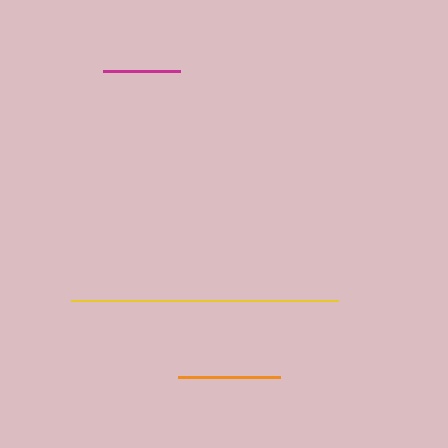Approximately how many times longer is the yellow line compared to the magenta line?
The yellow line is approximately 3.5 times the length of the magenta line.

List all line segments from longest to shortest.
From longest to shortest: yellow, orange, magenta.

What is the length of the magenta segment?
The magenta segment is approximately 77 pixels long.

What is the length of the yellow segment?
The yellow segment is approximately 267 pixels long.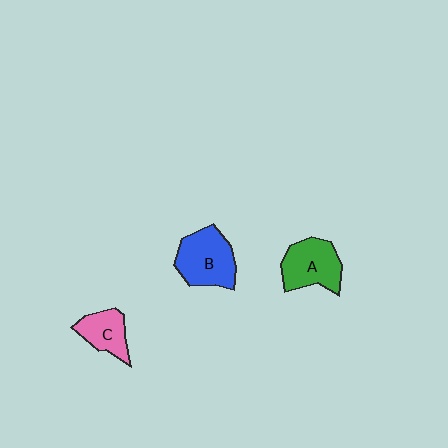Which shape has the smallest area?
Shape C (pink).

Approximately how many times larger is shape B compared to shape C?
Approximately 1.6 times.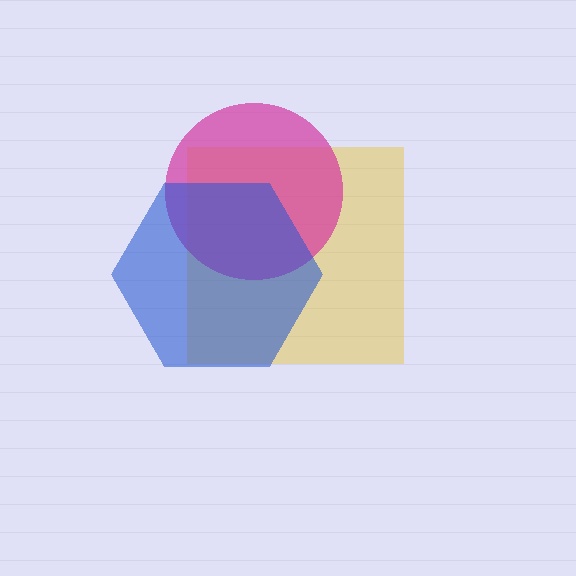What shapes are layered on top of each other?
The layered shapes are: a yellow square, a magenta circle, a blue hexagon.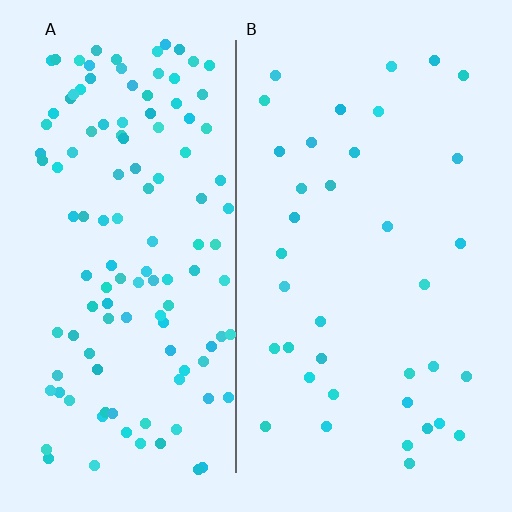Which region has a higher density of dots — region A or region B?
A (the left).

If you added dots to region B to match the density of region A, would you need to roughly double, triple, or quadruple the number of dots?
Approximately triple.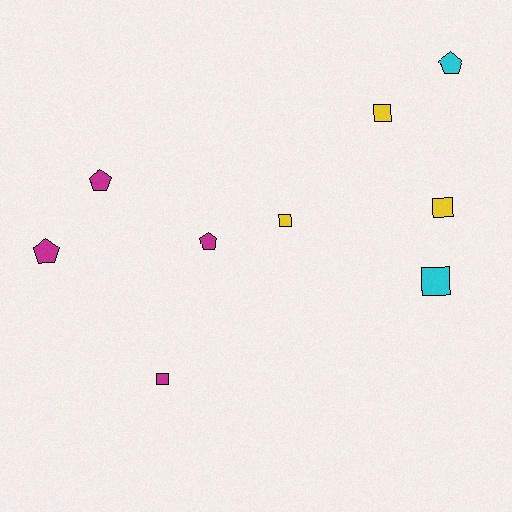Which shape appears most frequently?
Square, with 5 objects.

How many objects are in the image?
There are 9 objects.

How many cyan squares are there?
There is 1 cyan square.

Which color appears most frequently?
Magenta, with 4 objects.